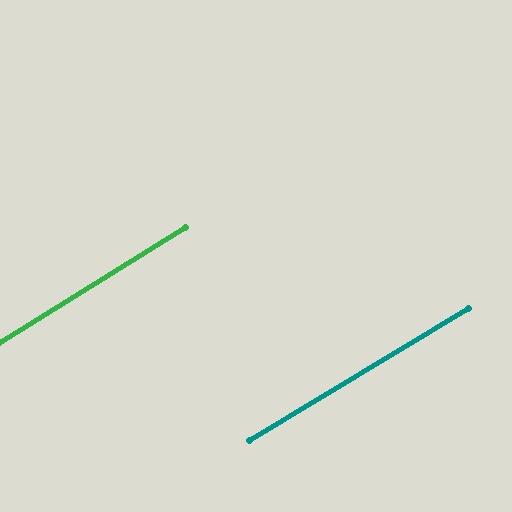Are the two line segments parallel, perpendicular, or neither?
Parallel — their directions differ by only 0.6°.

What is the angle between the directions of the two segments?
Approximately 1 degree.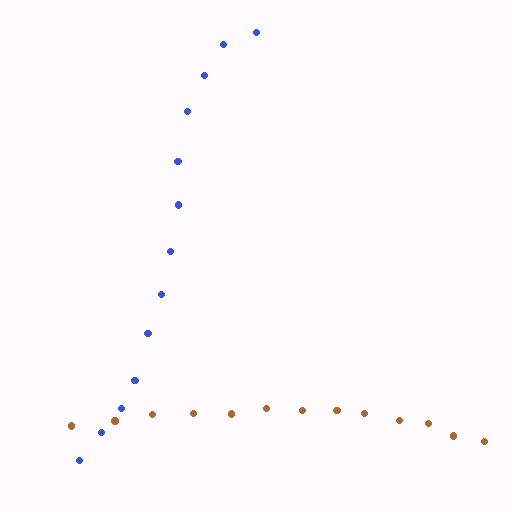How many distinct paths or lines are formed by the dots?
There are 2 distinct paths.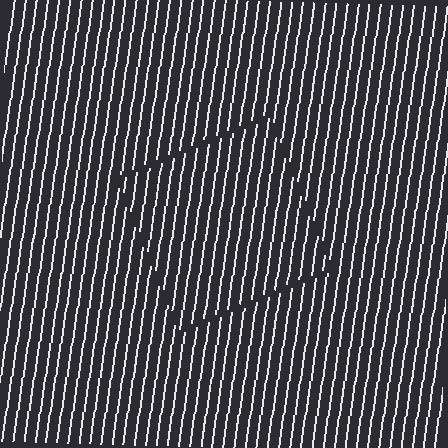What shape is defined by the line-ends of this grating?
An illusory square. The interior of the shape contains the same grating, shifted by half a period — the contour is defined by the phase discontinuity where line-ends from the inner and outer gratings abut.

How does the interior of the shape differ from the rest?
The interior of the shape contains the same grating, shifted by half a period — the contour is defined by the phase discontinuity where line-ends from the inner and outer gratings abut.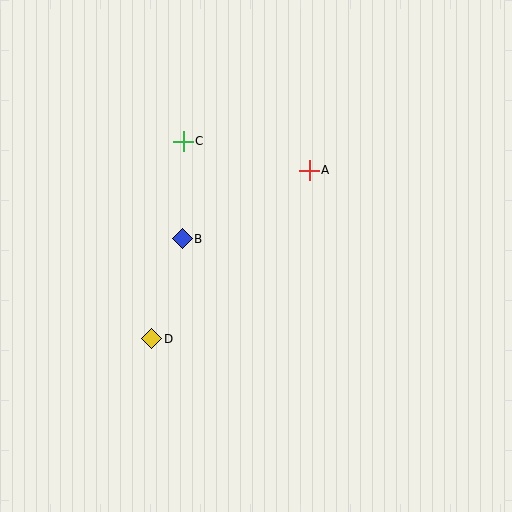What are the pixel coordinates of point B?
Point B is at (182, 239).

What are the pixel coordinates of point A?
Point A is at (309, 170).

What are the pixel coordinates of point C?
Point C is at (183, 141).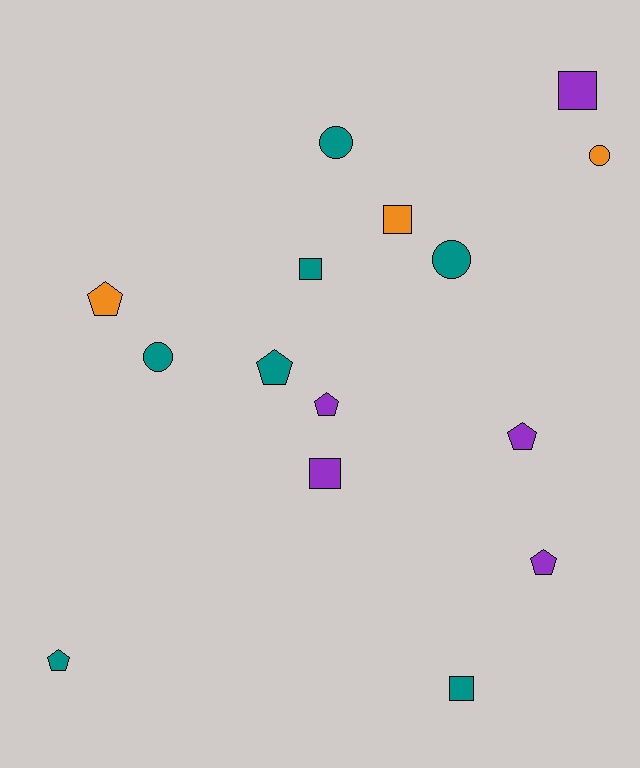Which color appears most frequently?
Teal, with 7 objects.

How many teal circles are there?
There are 3 teal circles.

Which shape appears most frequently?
Pentagon, with 6 objects.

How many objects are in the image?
There are 15 objects.